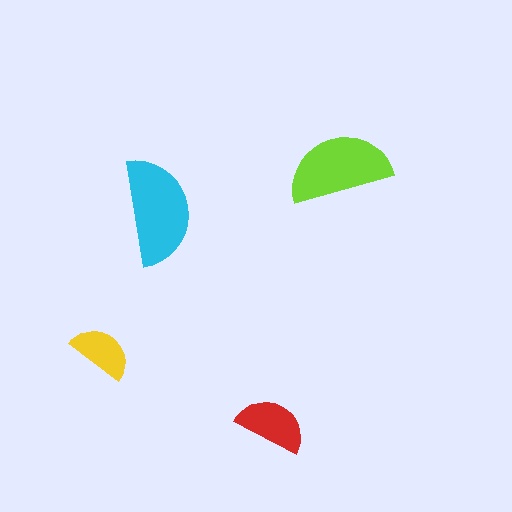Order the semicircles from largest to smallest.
the cyan one, the lime one, the red one, the yellow one.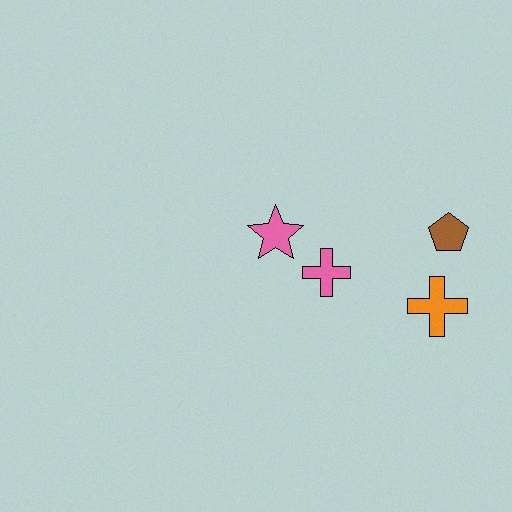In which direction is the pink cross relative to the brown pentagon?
The pink cross is to the left of the brown pentagon.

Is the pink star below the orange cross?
No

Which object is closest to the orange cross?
The brown pentagon is closest to the orange cross.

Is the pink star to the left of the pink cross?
Yes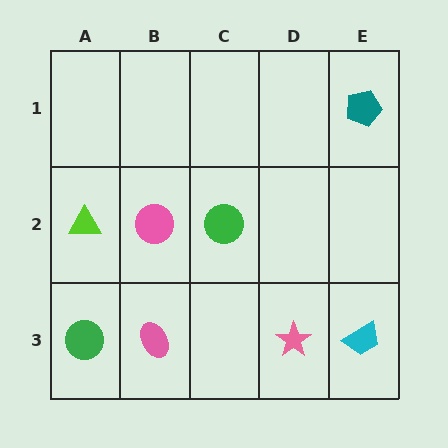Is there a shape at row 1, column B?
No, that cell is empty.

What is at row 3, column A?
A green circle.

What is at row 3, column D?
A pink star.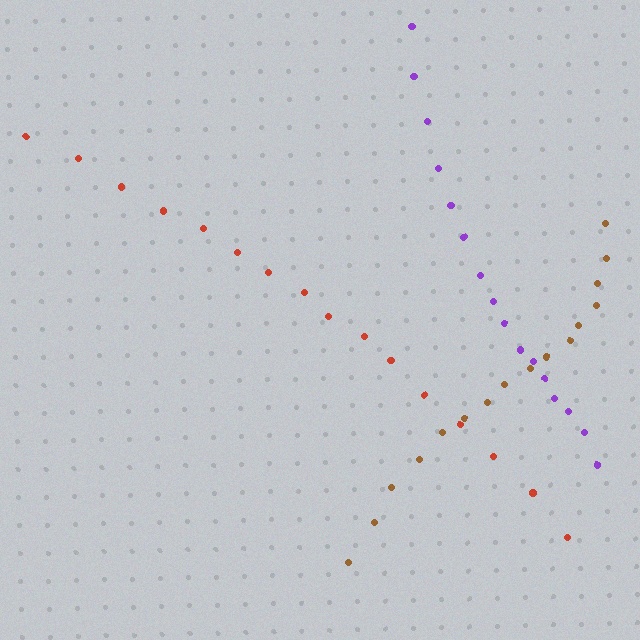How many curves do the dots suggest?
There are 3 distinct paths.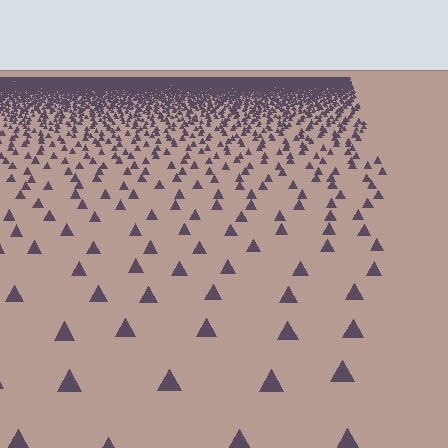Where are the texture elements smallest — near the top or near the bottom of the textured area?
Near the top.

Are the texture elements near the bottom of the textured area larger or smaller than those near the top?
Larger. Near the bottom, elements are closer to the viewer and appear at a bigger on-screen size.